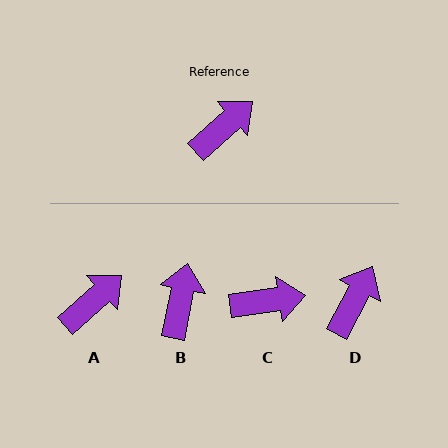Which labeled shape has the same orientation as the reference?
A.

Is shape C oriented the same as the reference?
No, it is off by about 34 degrees.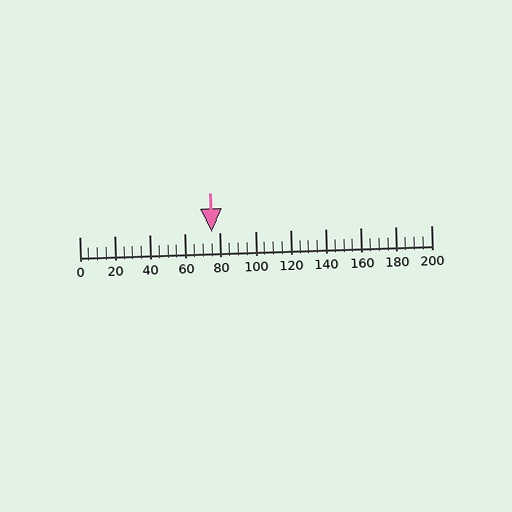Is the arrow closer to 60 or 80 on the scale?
The arrow is closer to 80.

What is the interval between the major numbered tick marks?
The major tick marks are spaced 20 units apart.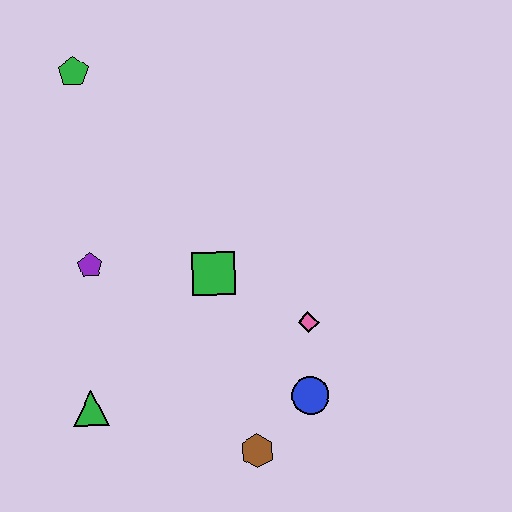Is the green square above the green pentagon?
No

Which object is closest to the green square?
The pink diamond is closest to the green square.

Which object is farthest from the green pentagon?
The brown hexagon is farthest from the green pentagon.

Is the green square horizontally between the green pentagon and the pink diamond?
Yes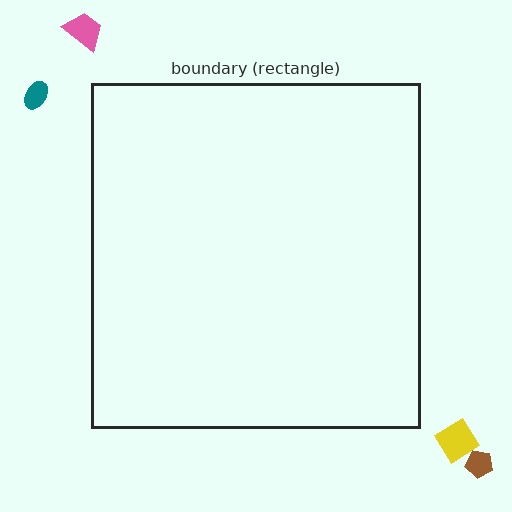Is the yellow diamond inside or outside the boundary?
Outside.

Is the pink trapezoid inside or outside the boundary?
Outside.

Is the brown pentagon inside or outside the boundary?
Outside.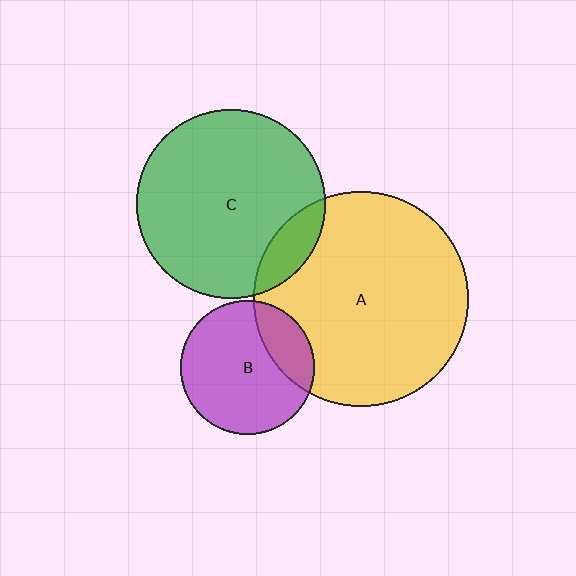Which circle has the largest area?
Circle A (yellow).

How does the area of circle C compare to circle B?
Approximately 2.0 times.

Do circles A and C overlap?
Yes.